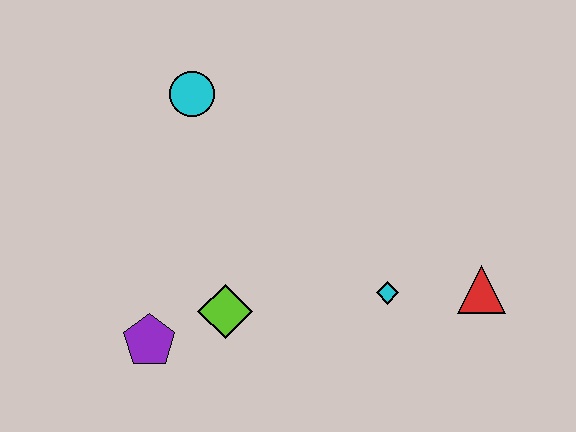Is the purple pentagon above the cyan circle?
No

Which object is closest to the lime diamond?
The purple pentagon is closest to the lime diamond.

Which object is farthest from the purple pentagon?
The red triangle is farthest from the purple pentagon.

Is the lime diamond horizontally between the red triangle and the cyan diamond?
No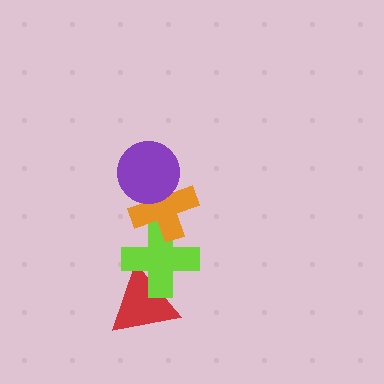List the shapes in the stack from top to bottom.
From top to bottom: the purple circle, the orange cross, the lime cross, the red triangle.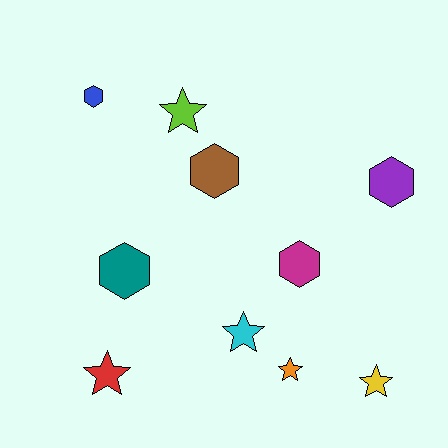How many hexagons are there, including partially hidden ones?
There are 5 hexagons.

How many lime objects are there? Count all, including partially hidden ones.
There is 1 lime object.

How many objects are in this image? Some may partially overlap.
There are 10 objects.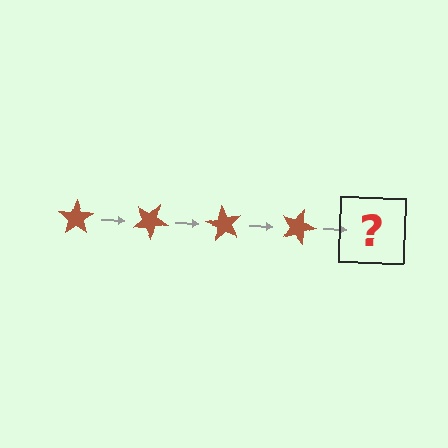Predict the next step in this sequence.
The next step is a brown star rotated 120 degrees.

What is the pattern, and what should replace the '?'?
The pattern is that the star rotates 30 degrees each step. The '?' should be a brown star rotated 120 degrees.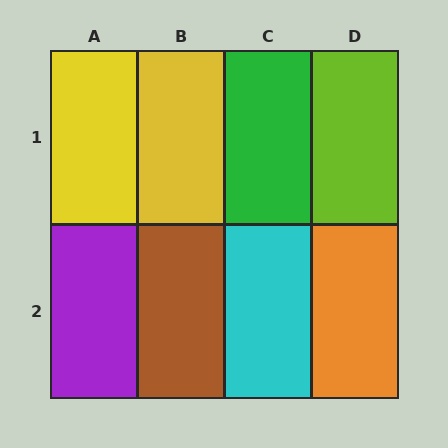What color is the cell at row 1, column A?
Yellow.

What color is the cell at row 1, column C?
Green.